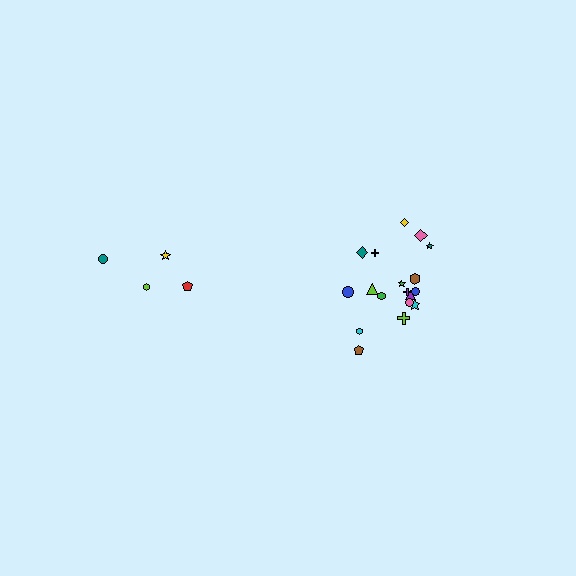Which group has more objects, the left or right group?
The right group.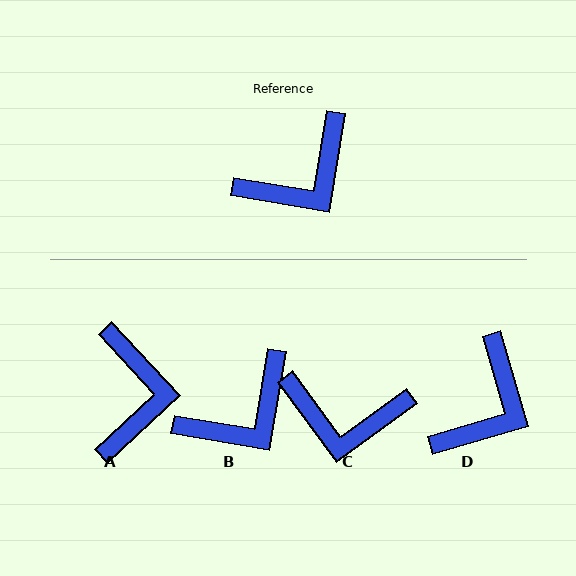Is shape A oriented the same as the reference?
No, it is off by about 52 degrees.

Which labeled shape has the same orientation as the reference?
B.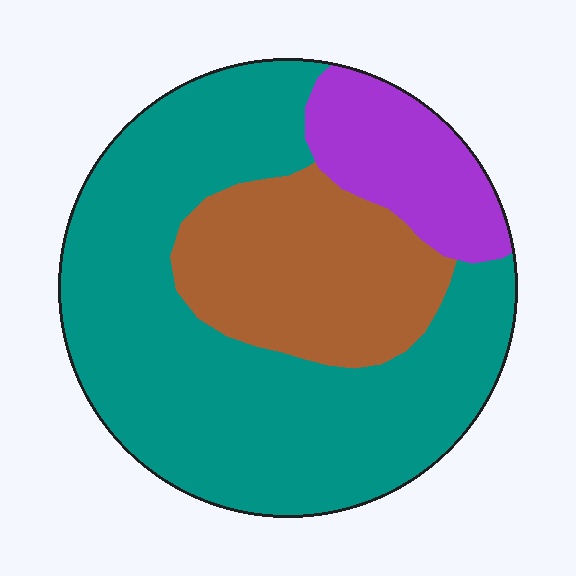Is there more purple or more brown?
Brown.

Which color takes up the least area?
Purple, at roughly 15%.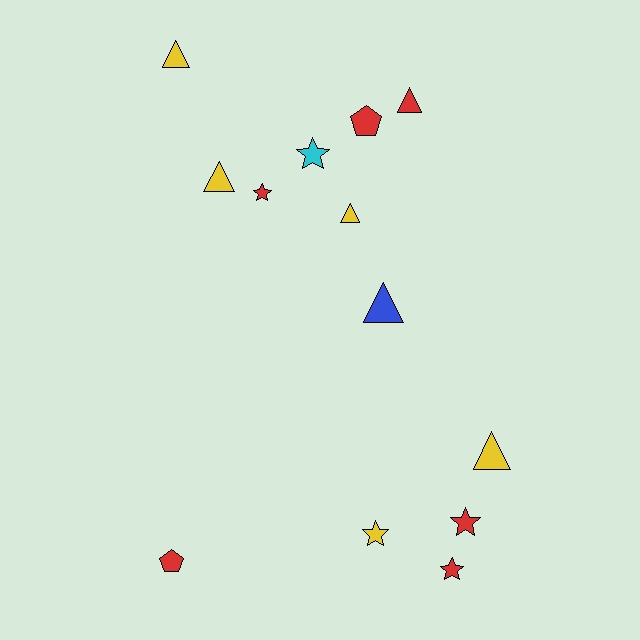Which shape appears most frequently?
Triangle, with 6 objects.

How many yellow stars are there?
There is 1 yellow star.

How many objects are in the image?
There are 13 objects.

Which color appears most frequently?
Red, with 6 objects.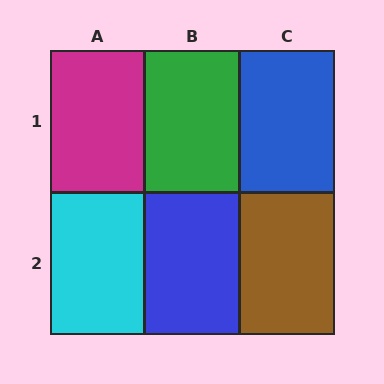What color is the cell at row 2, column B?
Blue.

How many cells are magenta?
1 cell is magenta.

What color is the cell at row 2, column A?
Cyan.